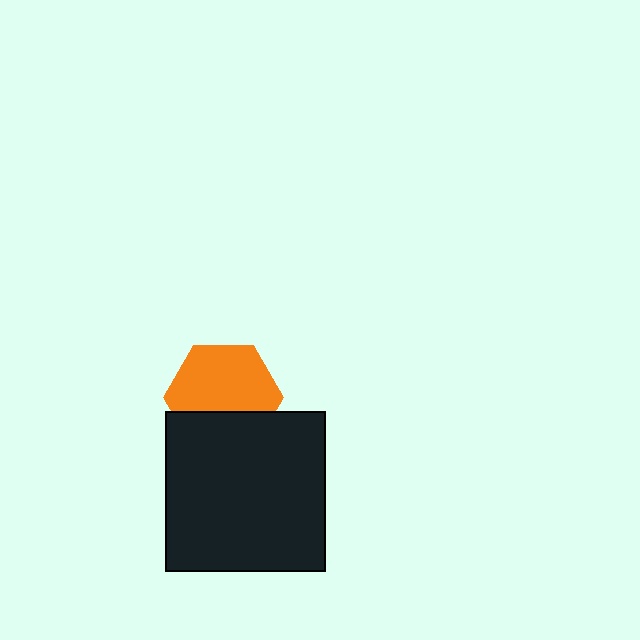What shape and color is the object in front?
The object in front is a black square.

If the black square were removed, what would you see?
You would see the complete orange hexagon.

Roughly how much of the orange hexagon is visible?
Most of it is visible (roughly 67%).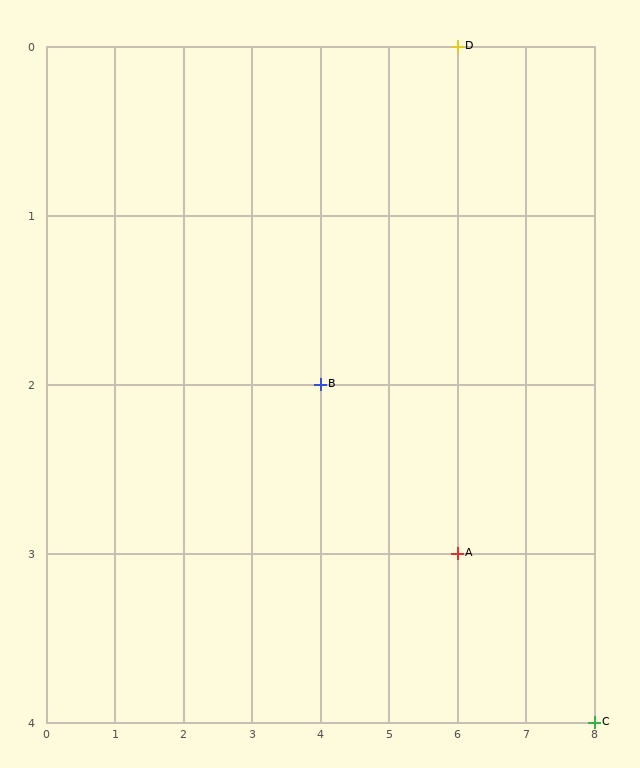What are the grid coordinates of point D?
Point D is at grid coordinates (6, 0).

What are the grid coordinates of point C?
Point C is at grid coordinates (8, 4).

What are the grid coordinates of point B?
Point B is at grid coordinates (4, 2).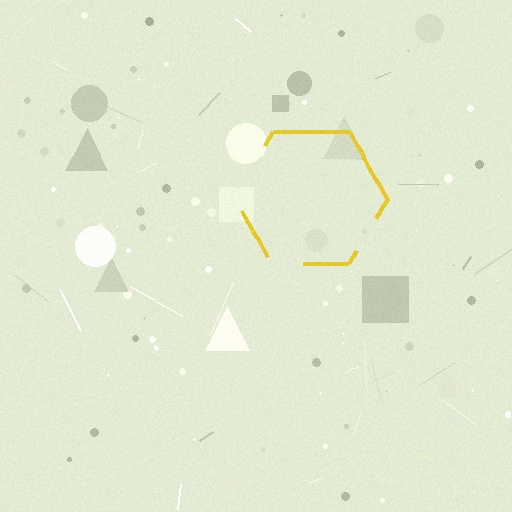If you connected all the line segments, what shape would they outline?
They would outline a hexagon.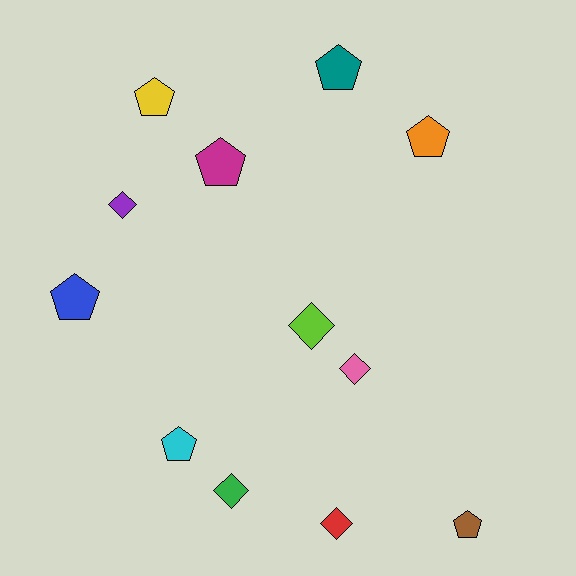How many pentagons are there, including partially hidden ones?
There are 7 pentagons.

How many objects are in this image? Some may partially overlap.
There are 12 objects.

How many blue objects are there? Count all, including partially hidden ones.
There is 1 blue object.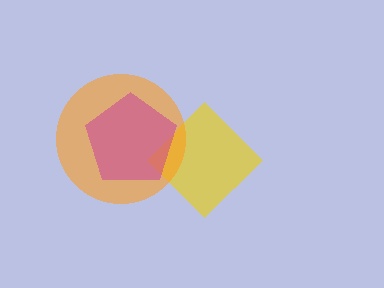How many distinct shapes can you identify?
There are 3 distinct shapes: a yellow diamond, an orange circle, a magenta pentagon.